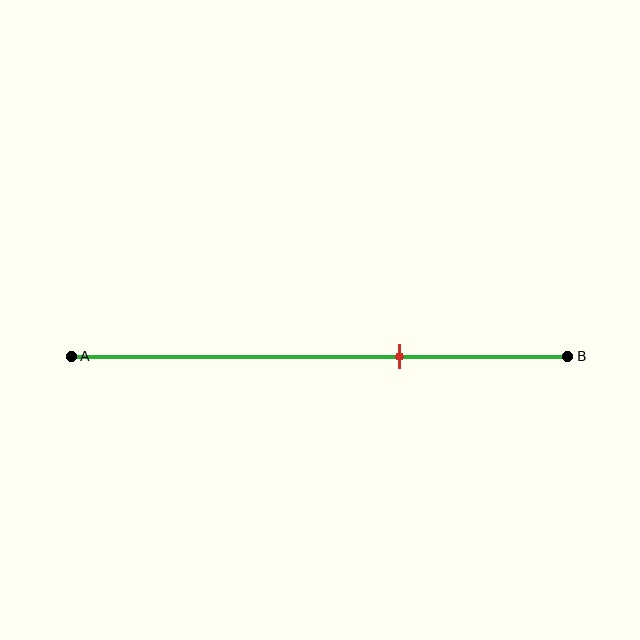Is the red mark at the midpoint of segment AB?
No, the mark is at about 65% from A, not at the 50% midpoint.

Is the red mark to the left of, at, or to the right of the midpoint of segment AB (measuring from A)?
The red mark is to the right of the midpoint of segment AB.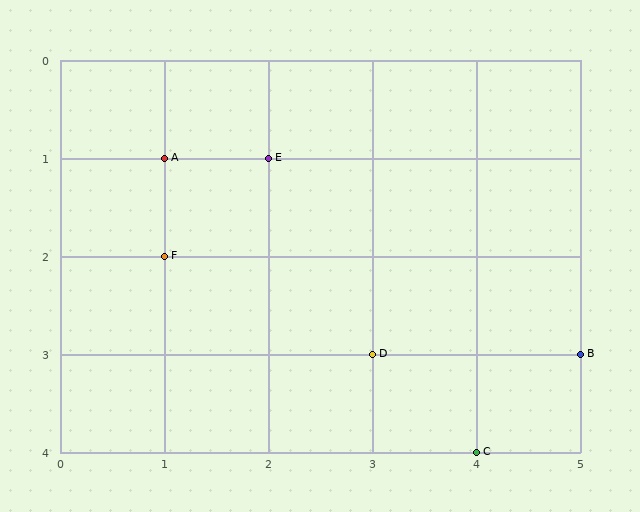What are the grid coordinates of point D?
Point D is at grid coordinates (3, 3).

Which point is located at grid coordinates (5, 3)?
Point B is at (5, 3).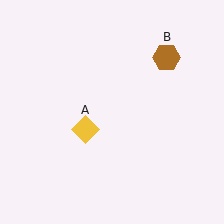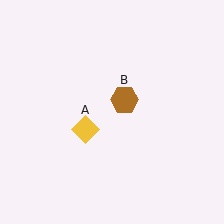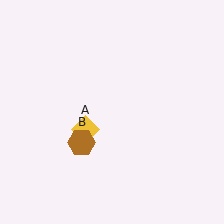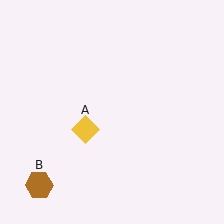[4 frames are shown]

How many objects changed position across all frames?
1 object changed position: brown hexagon (object B).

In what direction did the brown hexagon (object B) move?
The brown hexagon (object B) moved down and to the left.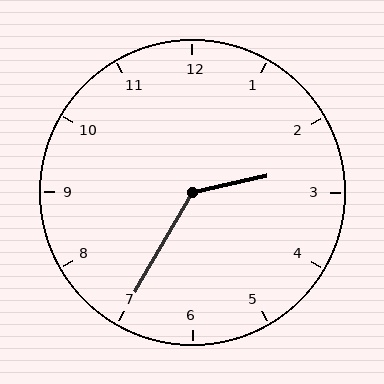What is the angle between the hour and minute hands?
Approximately 132 degrees.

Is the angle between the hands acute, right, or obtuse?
It is obtuse.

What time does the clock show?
2:35.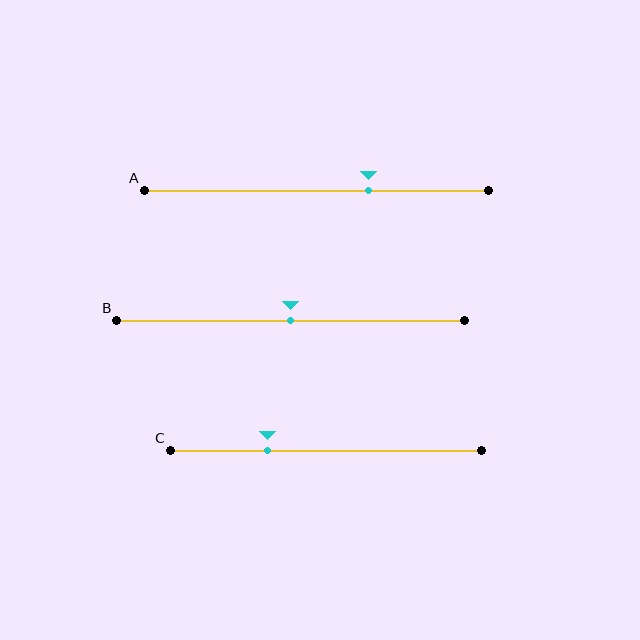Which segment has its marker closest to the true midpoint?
Segment B has its marker closest to the true midpoint.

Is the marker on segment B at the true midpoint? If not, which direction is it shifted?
Yes, the marker on segment B is at the true midpoint.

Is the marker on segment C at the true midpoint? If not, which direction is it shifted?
No, the marker on segment C is shifted to the left by about 19% of the segment length.